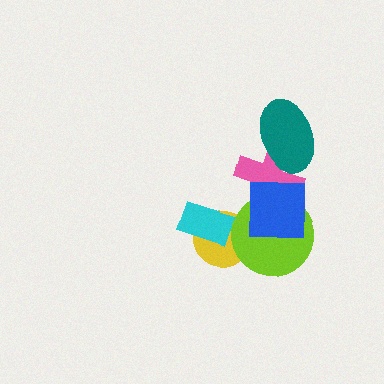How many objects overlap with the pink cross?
3 objects overlap with the pink cross.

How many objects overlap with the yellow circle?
2 objects overlap with the yellow circle.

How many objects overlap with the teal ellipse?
1 object overlaps with the teal ellipse.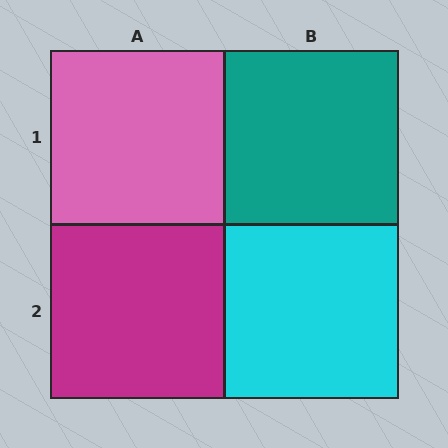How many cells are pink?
1 cell is pink.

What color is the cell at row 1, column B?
Teal.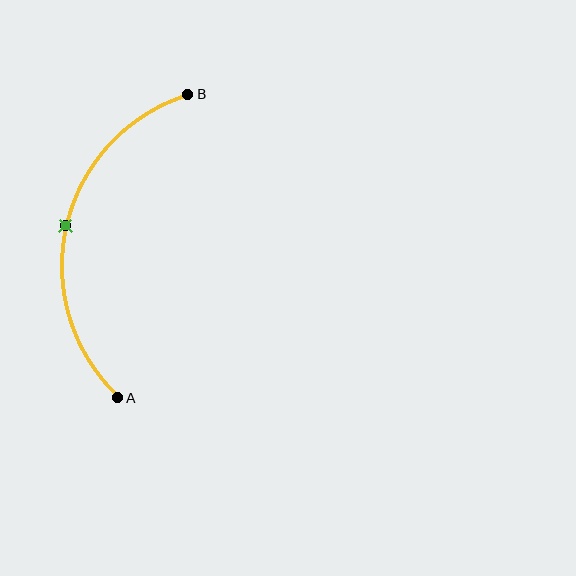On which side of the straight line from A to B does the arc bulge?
The arc bulges to the left of the straight line connecting A and B.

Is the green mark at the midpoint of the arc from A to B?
Yes. The green mark lies on the arc at equal arc-length from both A and B — it is the arc midpoint.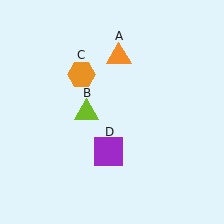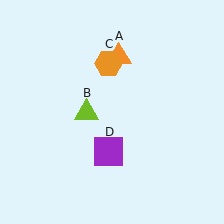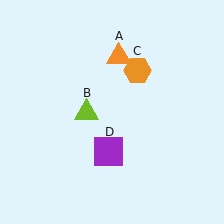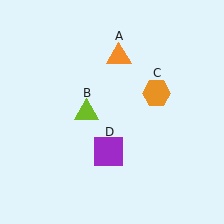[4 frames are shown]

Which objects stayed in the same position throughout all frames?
Orange triangle (object A) and lime triangle (object B) and purple square (object D) remained stationary.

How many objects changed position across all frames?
1 object changed position: orange hexagon (object C).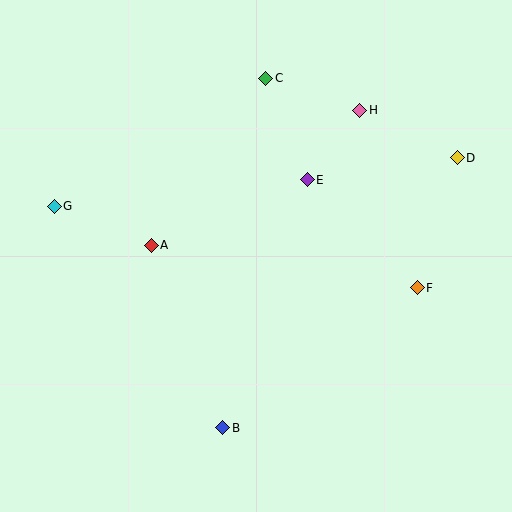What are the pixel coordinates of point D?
Point D is at (457, 158).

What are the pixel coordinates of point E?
Point E is at (307, 180).